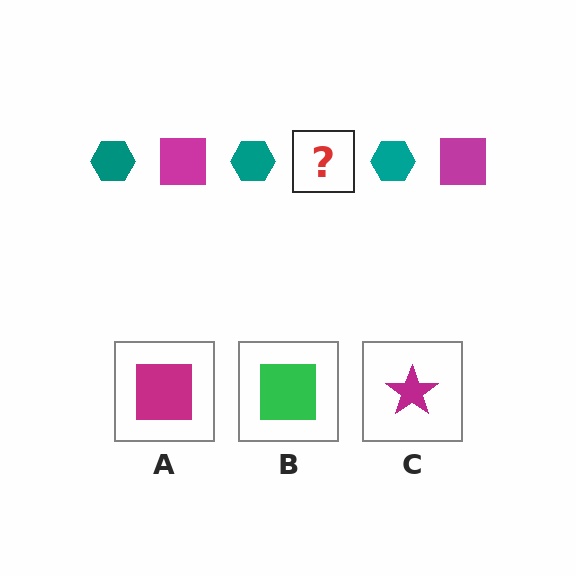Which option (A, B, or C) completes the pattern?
A.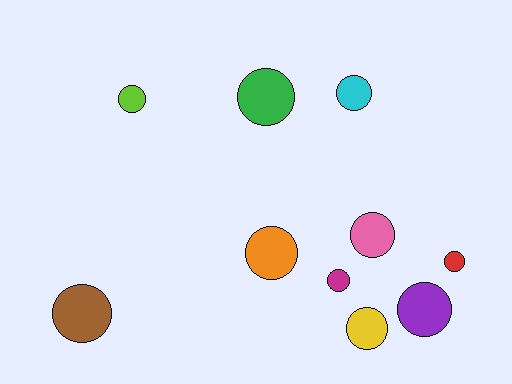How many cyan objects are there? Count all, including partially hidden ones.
There is 1 cyan object.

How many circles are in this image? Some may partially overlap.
There are 10 circles.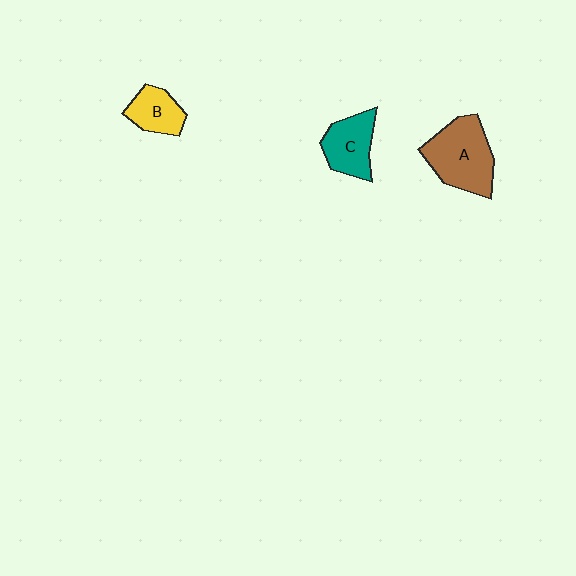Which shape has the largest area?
Shape A (brown).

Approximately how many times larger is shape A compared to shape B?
Approximately 1.9 times.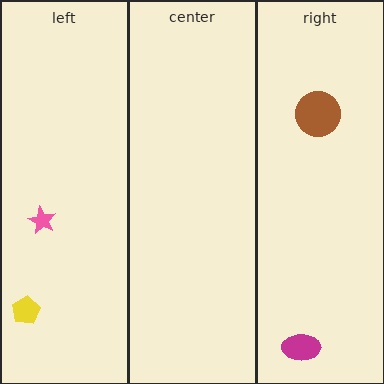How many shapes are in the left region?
2.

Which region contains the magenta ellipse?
The right region.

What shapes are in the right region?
The magenta ellipse, the brown circle.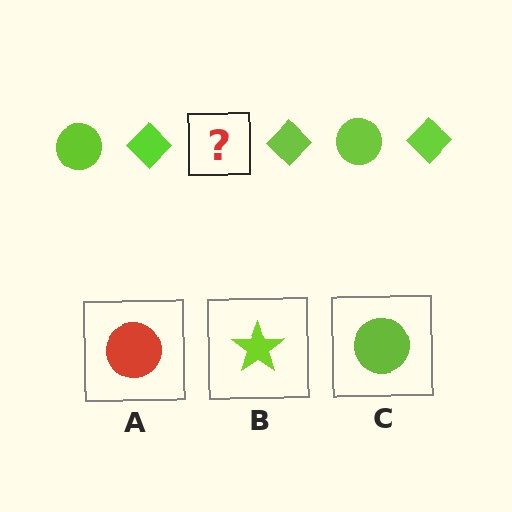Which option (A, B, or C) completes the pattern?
C.